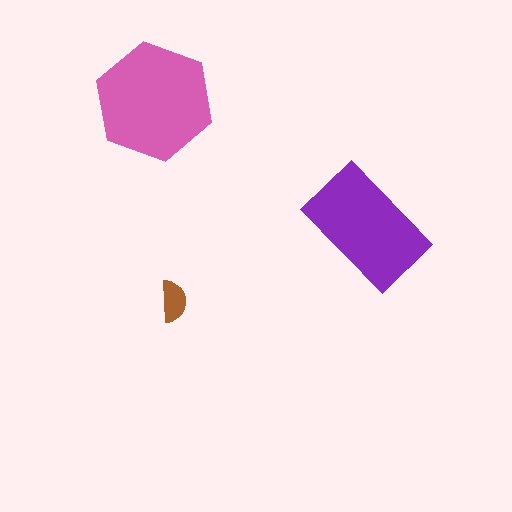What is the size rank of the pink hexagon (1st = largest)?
1st.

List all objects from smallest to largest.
The brown semicircle, the purple rectangle, the pink hexagon.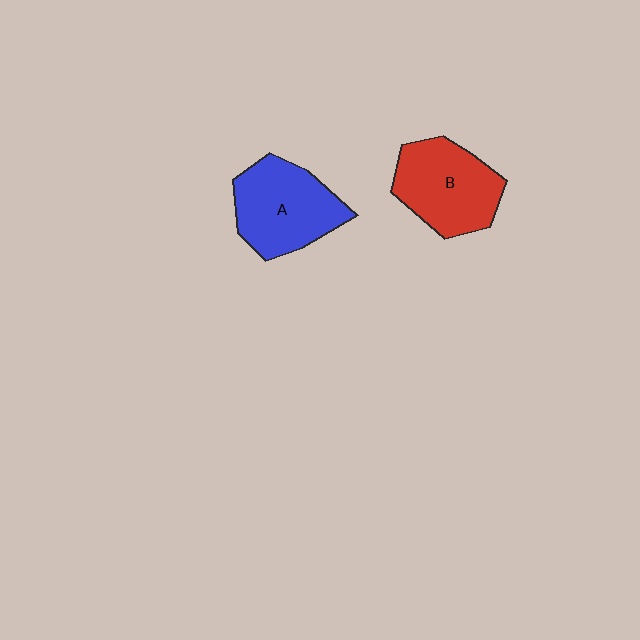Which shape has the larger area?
Shape A (blue).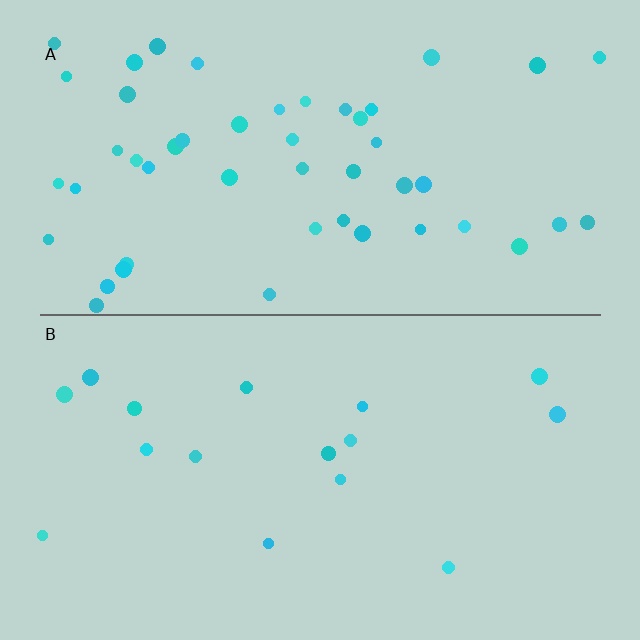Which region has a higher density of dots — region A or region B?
A (the top).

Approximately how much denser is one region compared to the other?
Approximately 3.0× — region A over region B.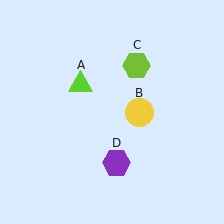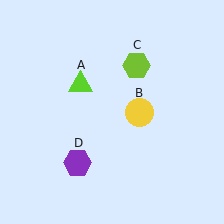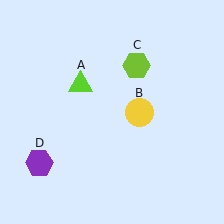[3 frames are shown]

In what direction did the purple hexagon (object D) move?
The purple hexagon (object D) moved left.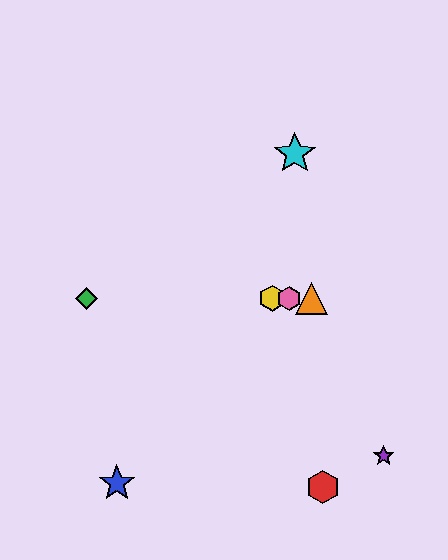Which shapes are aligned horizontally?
The green diamond, the yellow hexagon, the orange triangle, the pink hexagon are aligned horizontally.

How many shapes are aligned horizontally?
4 shapes (the green diamond, the yellow hexagon, the orange triangle, the pink hexagon) are aligned horizontally.